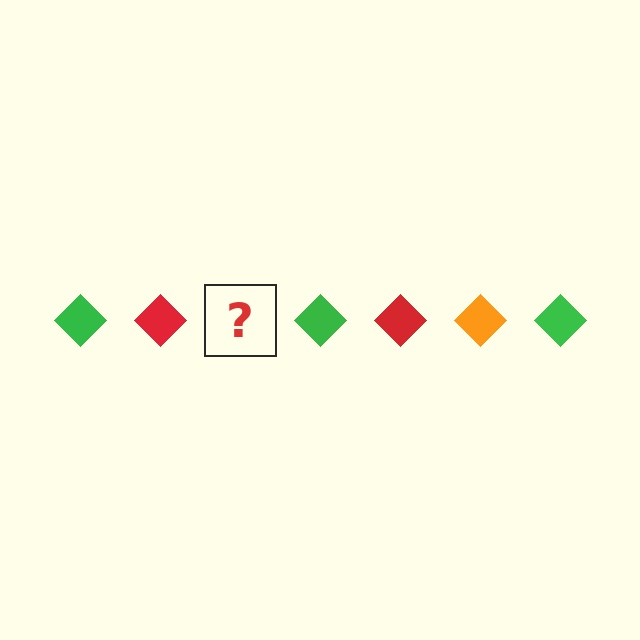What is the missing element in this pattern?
The missing element is an orange diamond.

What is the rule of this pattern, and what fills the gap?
The rule is that the pattern cycles through green, red, orange diamonds. The gap should be filled with an orange diamond.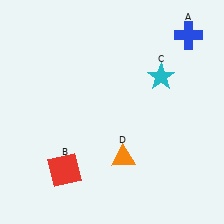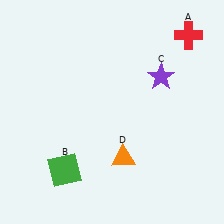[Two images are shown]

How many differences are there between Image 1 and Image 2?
There are 3 differences between the two images.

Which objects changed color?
A changed from blue to red. B changed from red to green. C changed from cyan to purple.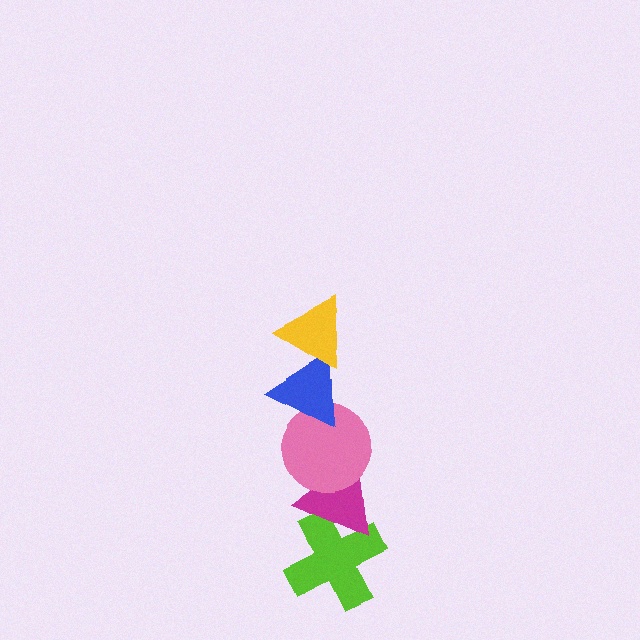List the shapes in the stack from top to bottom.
From top to bottom: the yellow triangle, the blue triangle, the pink circle, the magenta triangle, the lime cross.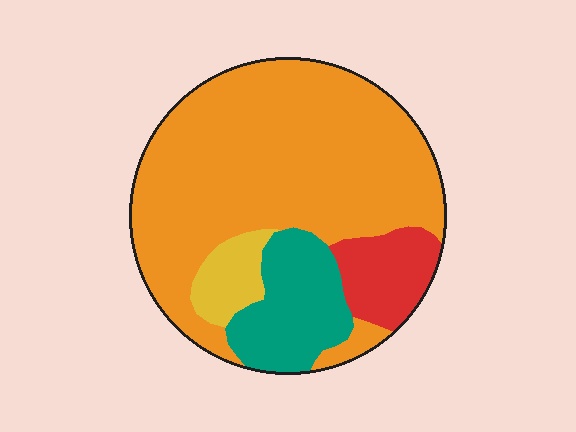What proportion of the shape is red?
Red covers 10% of the shape.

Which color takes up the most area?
Orange, at roughly 70%.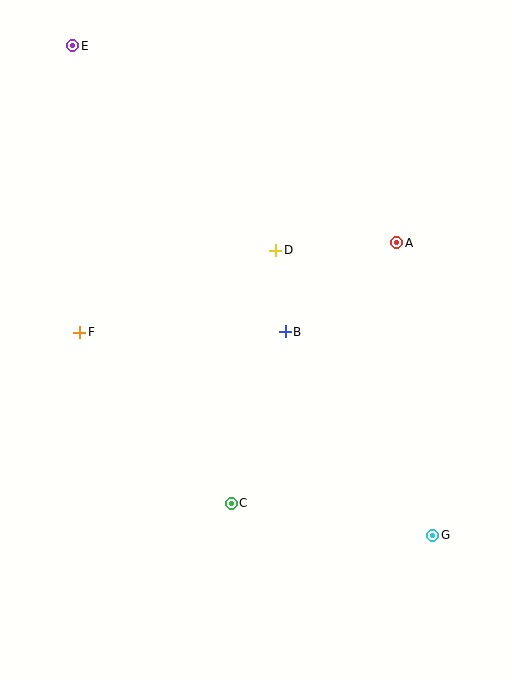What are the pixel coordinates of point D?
Point D is at (276, 250).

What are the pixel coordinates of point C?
Point C is at (231, 503).